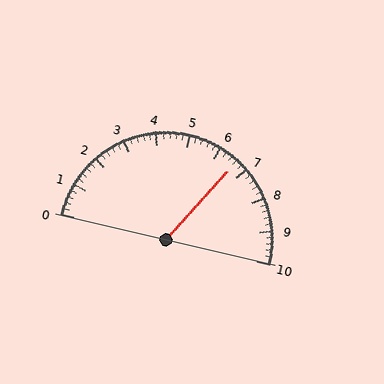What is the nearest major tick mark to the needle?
The nearest major tick mark is 7.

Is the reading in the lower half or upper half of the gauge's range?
The reading is in the upper half of the range (0 to 10).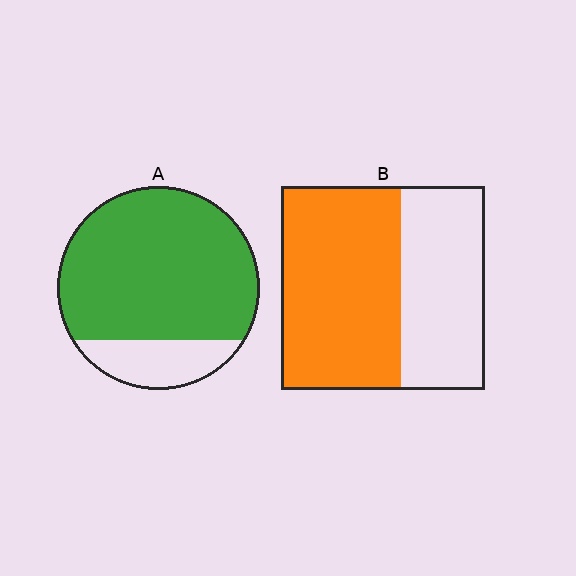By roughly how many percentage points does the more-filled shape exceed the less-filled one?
By roughly 20 percentage points (A over B).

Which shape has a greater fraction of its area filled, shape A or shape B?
Shape A.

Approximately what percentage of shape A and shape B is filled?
A is approximately 80% and B is approximately 60%.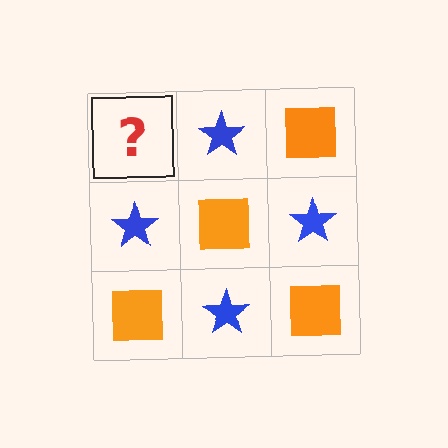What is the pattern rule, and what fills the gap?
The rule is that it alternates orange square and blue star in a checkerboard pattern. The gap should be filled with an orange square.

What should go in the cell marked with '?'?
The missing cell should contain an orange square.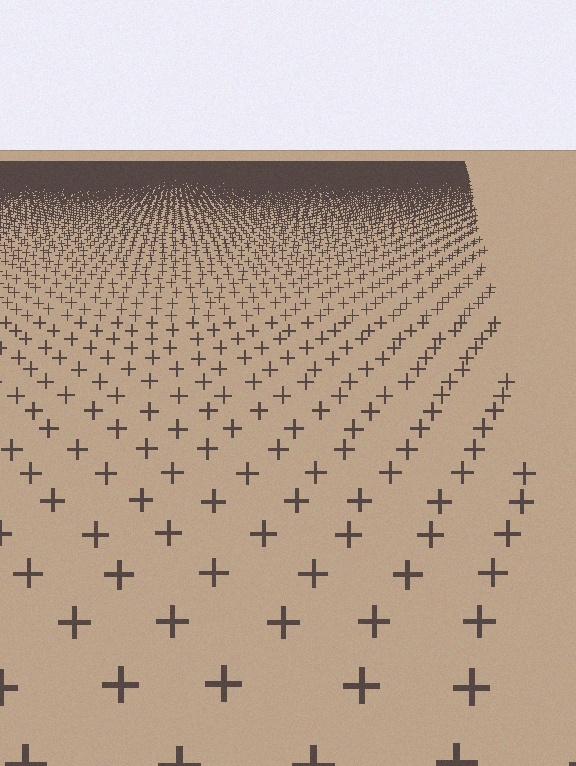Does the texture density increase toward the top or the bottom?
Density increases toward the top.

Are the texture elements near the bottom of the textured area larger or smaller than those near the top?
Larger. Near the bottom, elements are closer to the viewer and appear at a bigger on-screen size.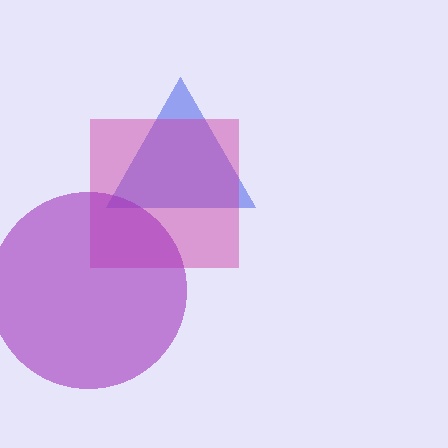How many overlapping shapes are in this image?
There are 3 overlapping shapes in the image.